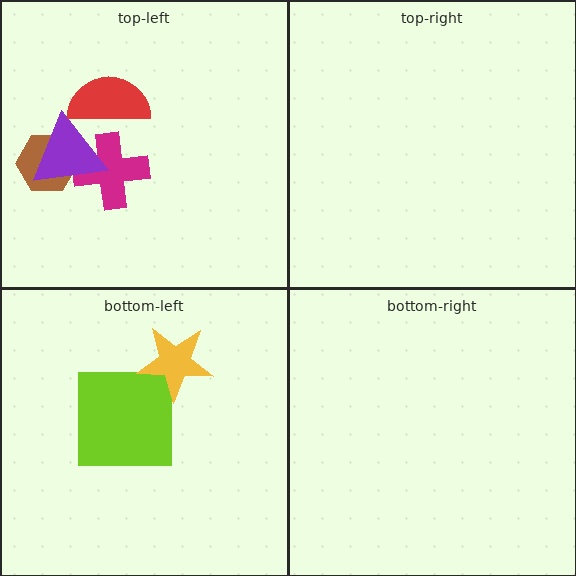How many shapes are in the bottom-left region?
2.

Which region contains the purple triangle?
The top-left region.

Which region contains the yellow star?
The bottom-left region.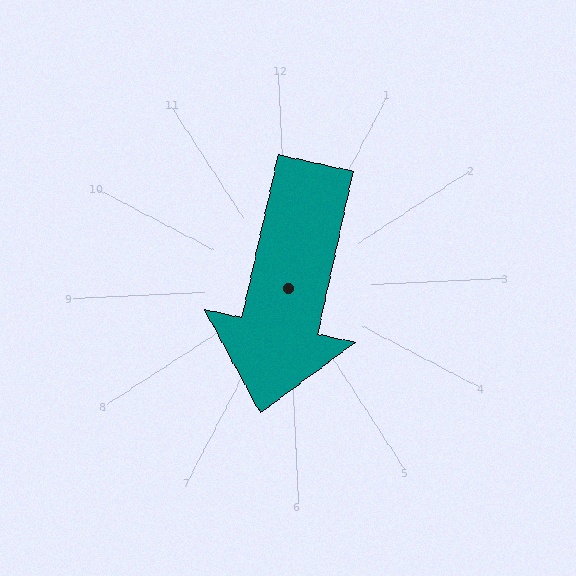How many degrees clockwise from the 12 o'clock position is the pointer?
Approximately 195 degrees.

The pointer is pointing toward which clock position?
Roughly 7 o'clock.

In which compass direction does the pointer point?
South.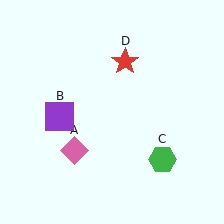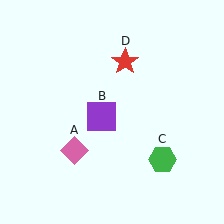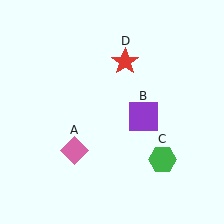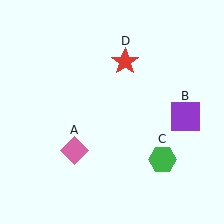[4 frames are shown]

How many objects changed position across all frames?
1 object changed position: purple square (object B).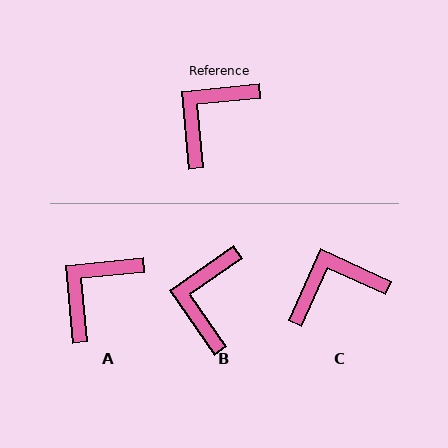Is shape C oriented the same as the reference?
No, it is off by about 30 degrees.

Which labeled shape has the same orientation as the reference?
A.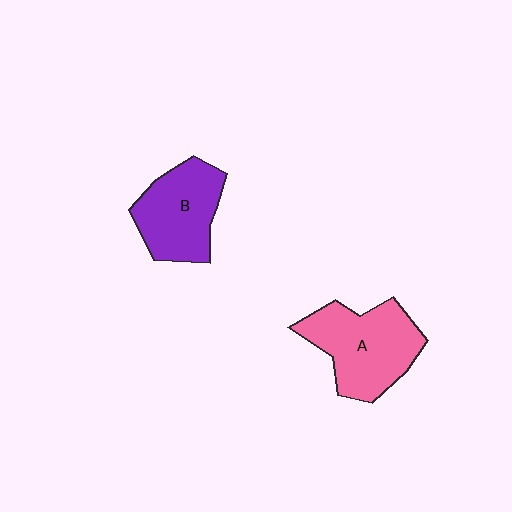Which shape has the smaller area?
Shape B (purple).